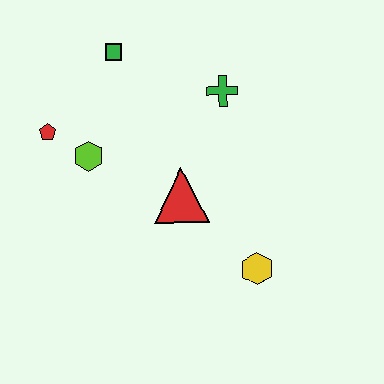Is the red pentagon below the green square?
Yes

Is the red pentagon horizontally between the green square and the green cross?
No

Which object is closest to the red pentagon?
The lime hexagon is closest to the red pentagon.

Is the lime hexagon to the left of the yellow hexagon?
Yes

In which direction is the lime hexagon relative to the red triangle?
The lime hexagon is to the left of the red triangle.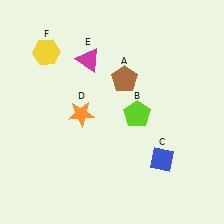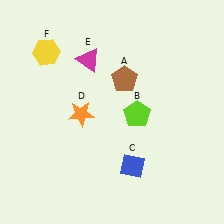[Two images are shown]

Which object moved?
The blue diamond (C) moved left.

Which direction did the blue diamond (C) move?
The blue diamond (C) moved left.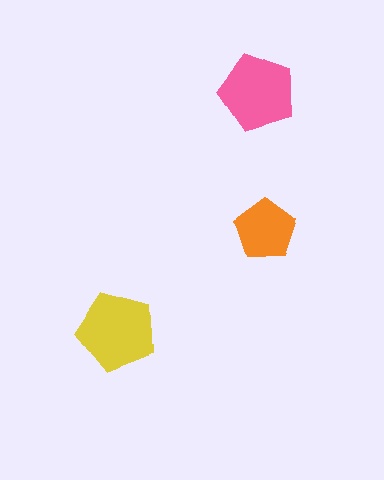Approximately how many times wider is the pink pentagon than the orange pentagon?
About 1.5 times wider.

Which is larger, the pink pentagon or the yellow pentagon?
The yellow one.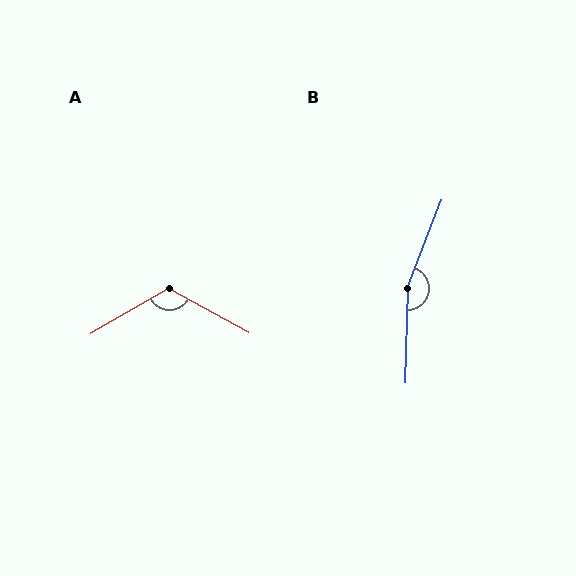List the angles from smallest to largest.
A (121°), B (160°).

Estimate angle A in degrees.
Approximately 121 degrees.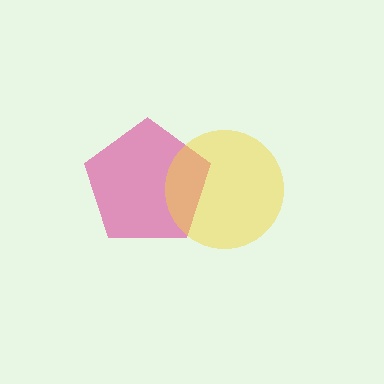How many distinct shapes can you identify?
There are 2 distinct shapes: a magenta pentagon, a yellow circle.